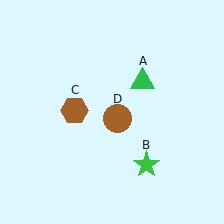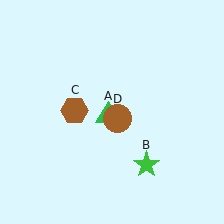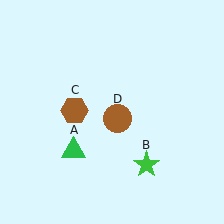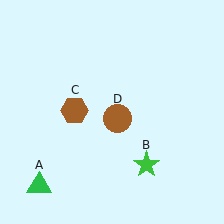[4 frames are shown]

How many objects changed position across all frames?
1 object changed position: green triangle (object A).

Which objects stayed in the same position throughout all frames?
Green star (object B) and brown hexagon (object C) and brown circle (object D) remained stationary.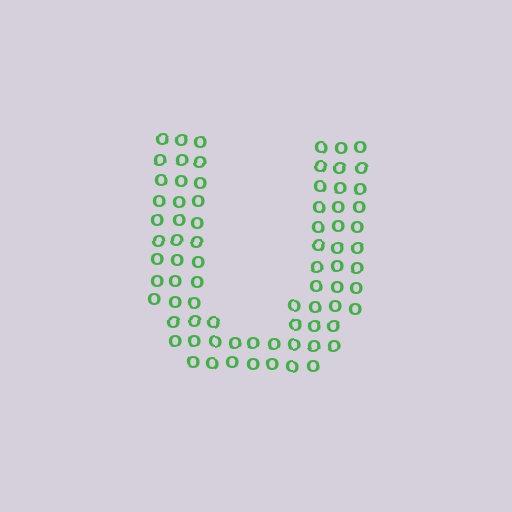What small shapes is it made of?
It is made of small letter O's.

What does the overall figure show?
The overall figure shows the letter U.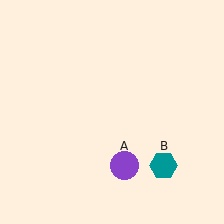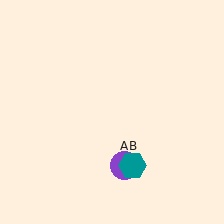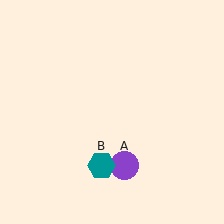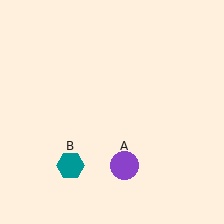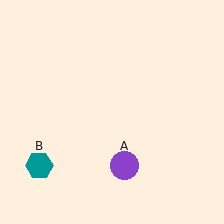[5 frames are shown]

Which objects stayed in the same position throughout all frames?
Purple circle (object A) remained stationary.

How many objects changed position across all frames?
1 object changed position: teal hexagon (object B).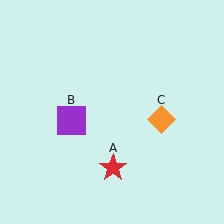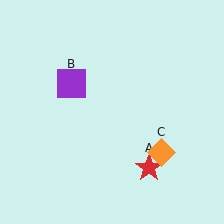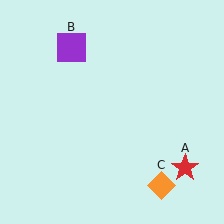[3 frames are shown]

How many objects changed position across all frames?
3 objects changed position: red star (object A), purple square (object B), orange diamond (object C).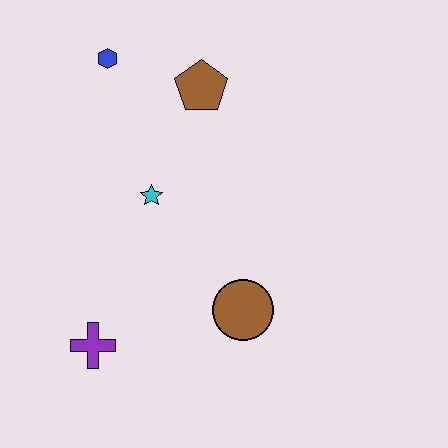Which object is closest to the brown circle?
The cyan star is closest to the brown circle.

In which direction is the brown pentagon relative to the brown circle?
The brown pentagon is above the brown circle.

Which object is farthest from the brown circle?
The blue hexagon is farthest from the brown circle.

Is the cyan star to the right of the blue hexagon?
Yes